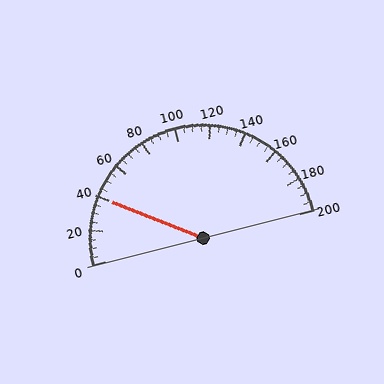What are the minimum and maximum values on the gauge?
The gauge ranges from 0 to 200.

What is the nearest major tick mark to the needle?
The nearest major tick mark is 40.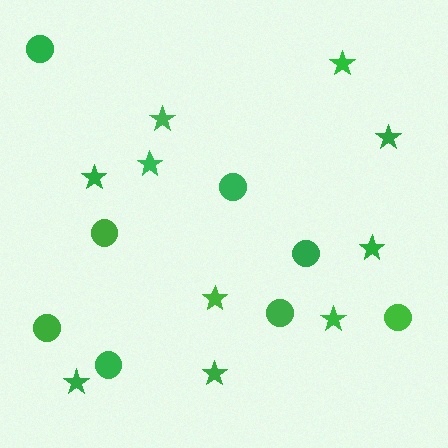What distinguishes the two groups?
There are 2 groups: one group of circles (8) and one group of stars (10).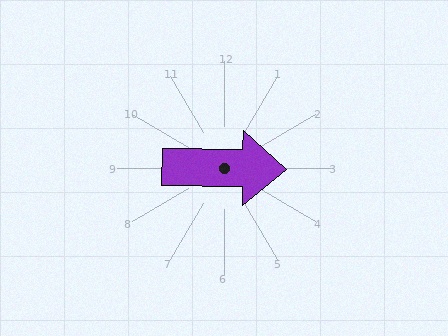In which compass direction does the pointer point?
East.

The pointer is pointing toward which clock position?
Roughly 3 o'clock.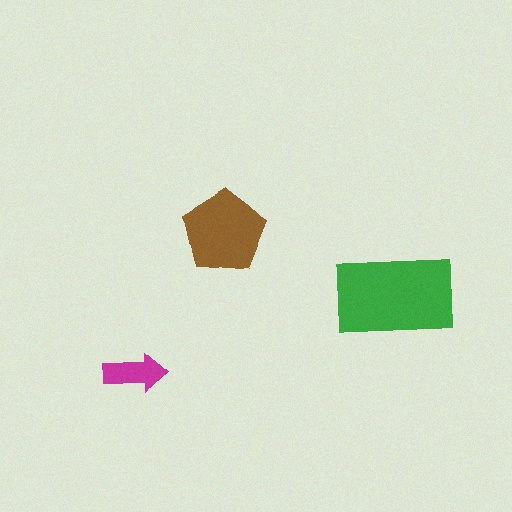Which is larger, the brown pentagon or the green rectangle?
The green rectangle.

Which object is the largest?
The green rectangle.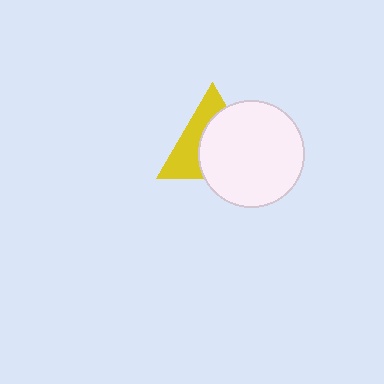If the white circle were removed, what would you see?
You would see the complete yellow triangle.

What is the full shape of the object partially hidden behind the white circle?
The partially hidden object is a yellow triangle.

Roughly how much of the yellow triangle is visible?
A small part of it is visible (roughly 42%).